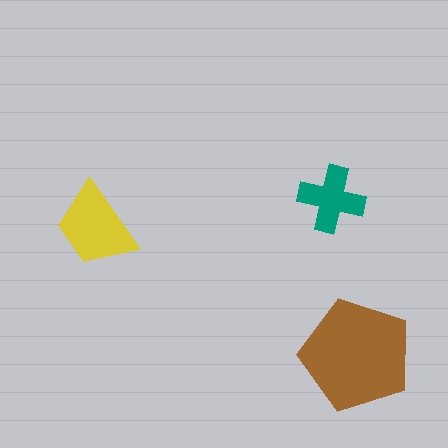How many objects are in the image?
There are 3 objects in the image.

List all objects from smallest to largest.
The teal cross, the yellow trapezoid, the brown pentagon.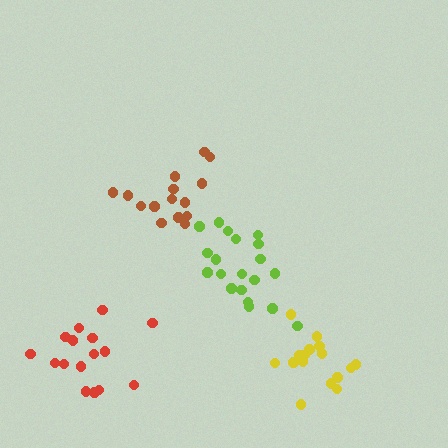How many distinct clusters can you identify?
There are 4 distinct clusters.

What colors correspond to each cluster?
The clusters are colored: yellow, lime, red, brown.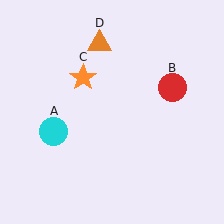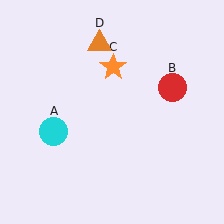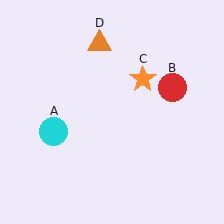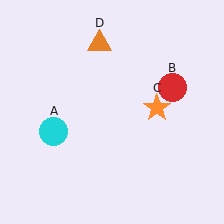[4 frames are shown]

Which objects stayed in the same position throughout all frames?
Cyan circle (object A) and red circle (object B) and orange triangle (object D) remained stationary.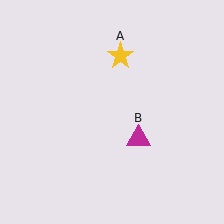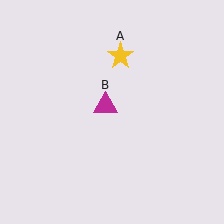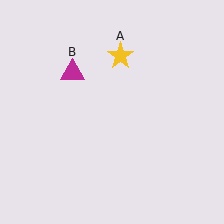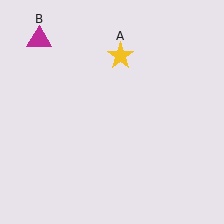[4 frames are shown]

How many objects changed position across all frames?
1 object changed position: magenta triangle (object B).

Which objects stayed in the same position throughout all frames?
Yellow star (object A) remained stationary.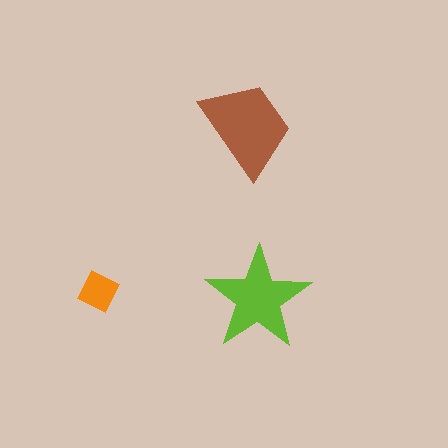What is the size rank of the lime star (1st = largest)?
2nd.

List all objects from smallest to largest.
The orange diamond, the lime star, the brown trapezoid.